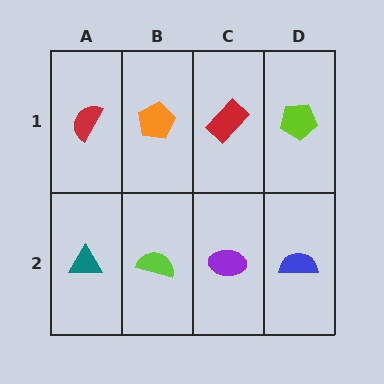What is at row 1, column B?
An orange pentagon.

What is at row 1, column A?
A red semicircle.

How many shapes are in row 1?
4 shapes.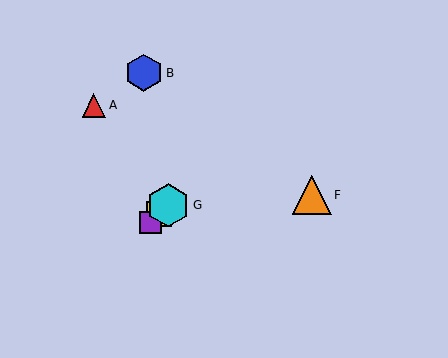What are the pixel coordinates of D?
Object D is at (159, 214).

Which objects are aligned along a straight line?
Objects C, D, E, G are aligned along a straight line.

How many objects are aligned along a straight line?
4 objects (C, D, E, G) are aligned along a straight line.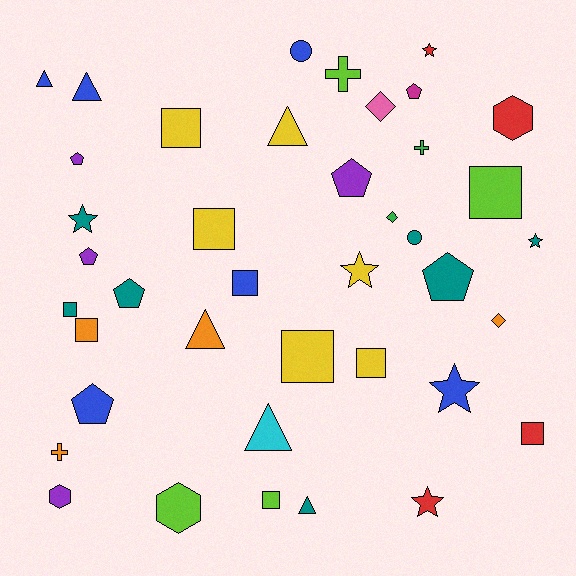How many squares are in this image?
There are 10 squares.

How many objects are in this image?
There are 40 objects.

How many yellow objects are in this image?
There are 6 yellow objects.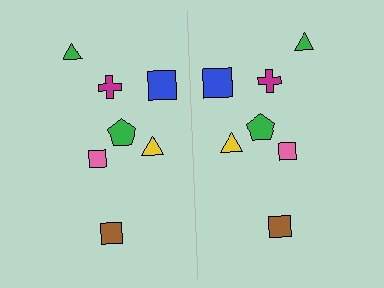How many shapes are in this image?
There are 14 shapes in this image.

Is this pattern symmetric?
Yes, this pattern has bilateral (reflection) symmetry.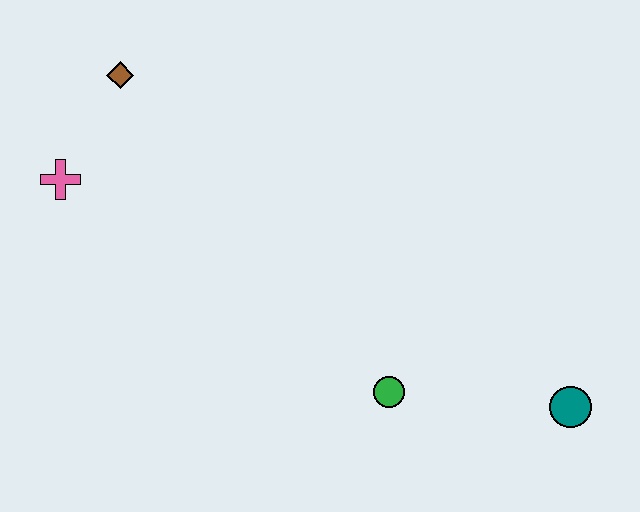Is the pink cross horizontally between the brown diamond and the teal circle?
No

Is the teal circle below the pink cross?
Yes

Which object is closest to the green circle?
The teal circle is closest to the green circle.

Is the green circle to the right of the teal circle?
No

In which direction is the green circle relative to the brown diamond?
The green circle is below the brown diamond.